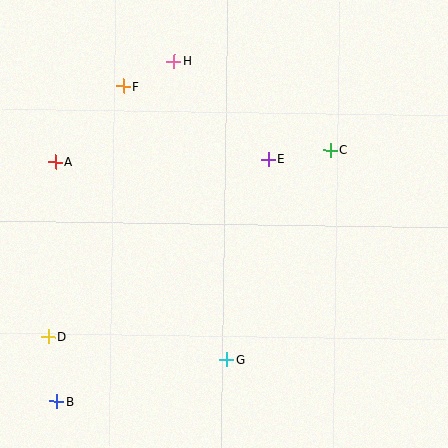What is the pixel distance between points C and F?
The distance between C and F is 217 pixels.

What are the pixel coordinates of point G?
Point G is at (227, 360).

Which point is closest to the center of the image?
Point E at (268, 159) is closest to the center.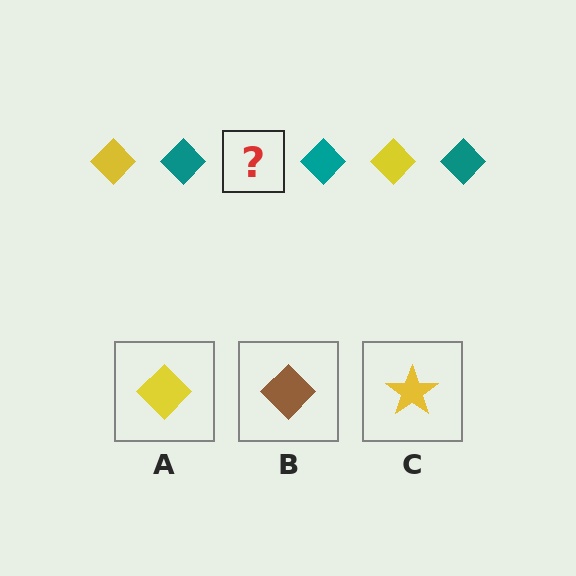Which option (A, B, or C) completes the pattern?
A.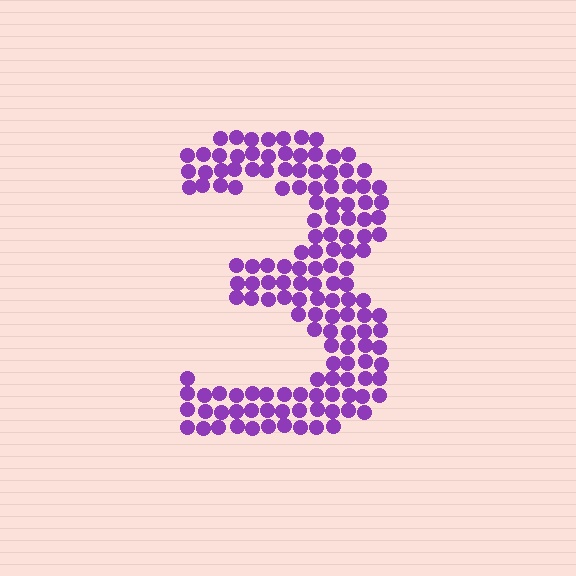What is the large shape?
The large shape is the digit 3.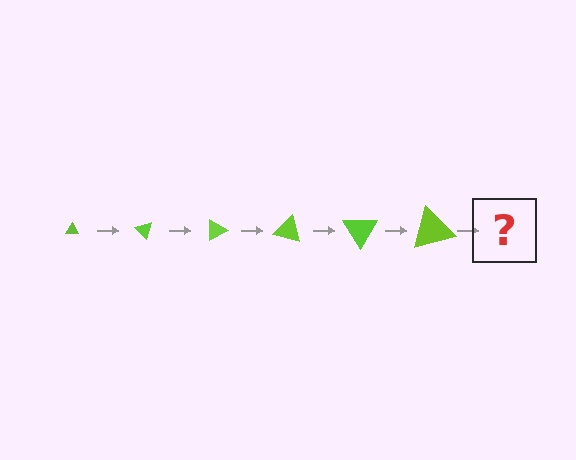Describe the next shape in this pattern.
It should be a triangle, larger than the previous one and rotated 270 degrees from the start.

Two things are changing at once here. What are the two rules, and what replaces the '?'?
The two rules are that the triangle grows larger each step and it rotates 45 degrees each step. The '?' should be a triangle, larger than the previous one and rotated 270 degrees from the start.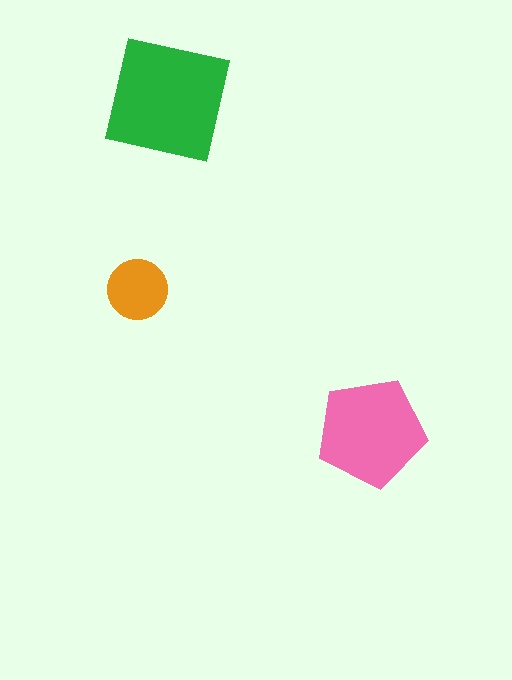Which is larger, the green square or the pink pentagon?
The green square.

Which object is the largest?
The green square.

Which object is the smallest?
The orange circle.